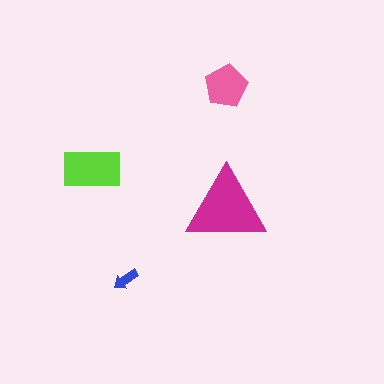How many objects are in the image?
There are 4 objects in the image.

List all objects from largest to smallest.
The magenta triangle, the lime rectangle, the pink pentagon, the blue arrow.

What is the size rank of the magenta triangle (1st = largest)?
1st.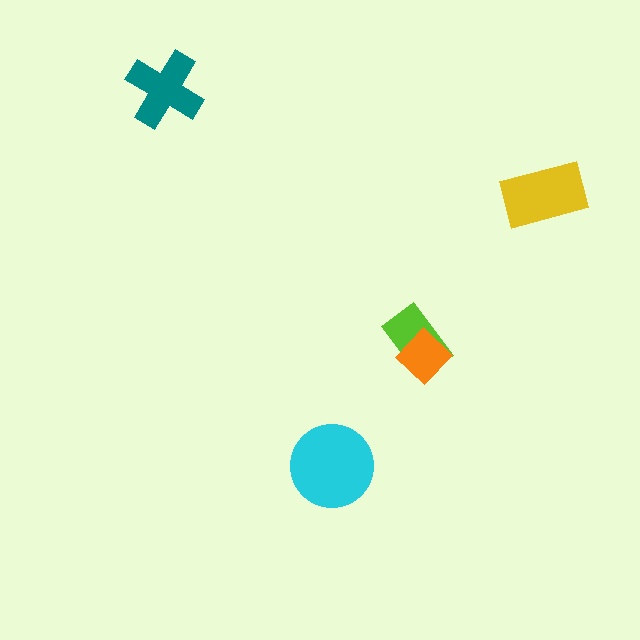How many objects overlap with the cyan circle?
0 objects overlap with the cyan circle.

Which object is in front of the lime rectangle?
The orange diamond is in front of the lime rectangle.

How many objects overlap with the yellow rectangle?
0 objects overlap with the yellow rectangle.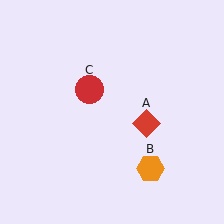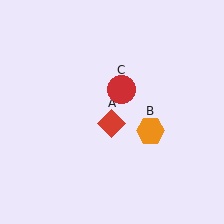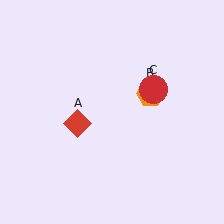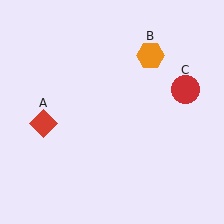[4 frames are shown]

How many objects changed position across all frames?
3 objects changed position: red diamond (object A), orange hexagon (object B), red circle (object C).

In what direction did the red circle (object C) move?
The red circle (object C) moved right.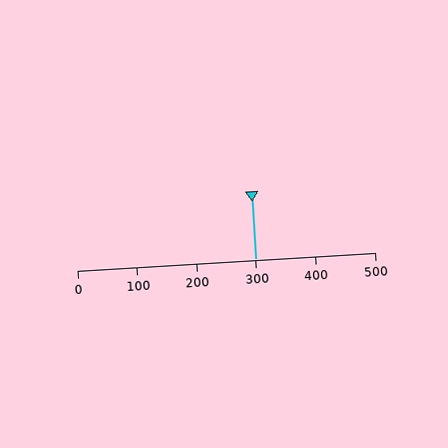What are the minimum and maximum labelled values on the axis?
The axis runs from 0 to 500.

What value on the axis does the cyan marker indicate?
The marker indicates approximately 300.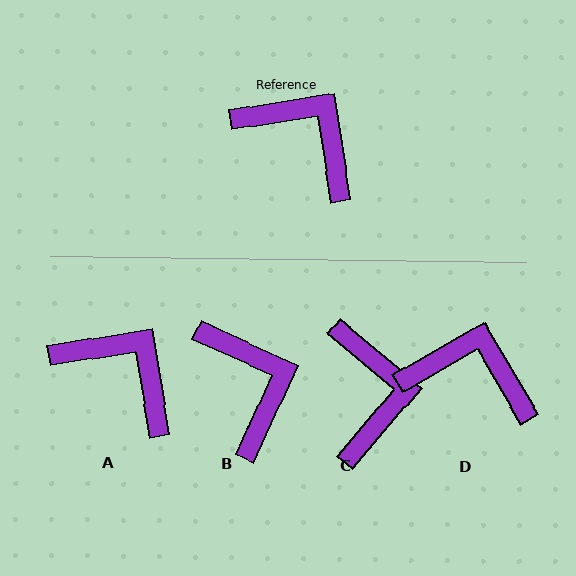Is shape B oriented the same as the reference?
No, it is off by about 33 degrees.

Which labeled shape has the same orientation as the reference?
A.